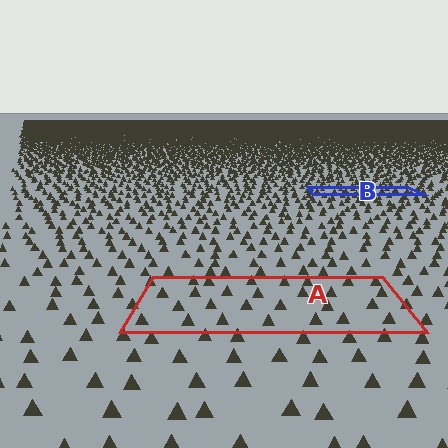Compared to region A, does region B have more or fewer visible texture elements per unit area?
Region B has more texture elements per unit area — they are packed more densely because it is farther away.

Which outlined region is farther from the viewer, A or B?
Region B is farther from the viewer — the texture elements inside it appear smaller and more densely packed.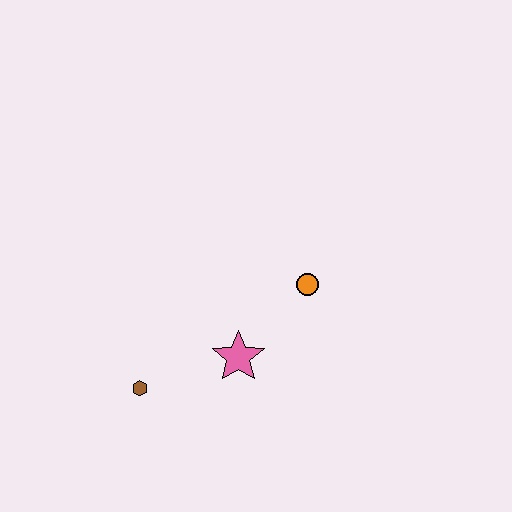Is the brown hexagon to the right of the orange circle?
No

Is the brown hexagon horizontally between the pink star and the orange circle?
No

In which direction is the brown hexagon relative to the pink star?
The brown hexagon is to the left of the pink star.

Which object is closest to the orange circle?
The pink star is closest to the orange circle.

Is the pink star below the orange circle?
Yes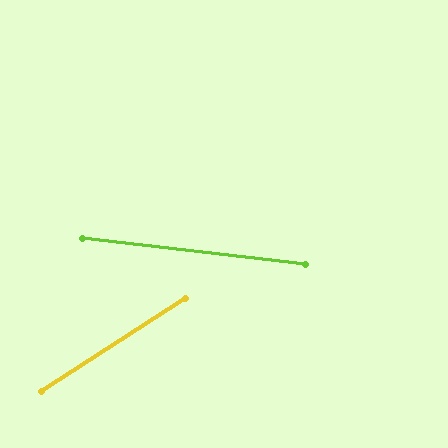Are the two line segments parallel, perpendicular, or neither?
Neither parallel nor perpendicular — they differ by about 39°.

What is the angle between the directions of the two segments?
Approximately 39 degrees.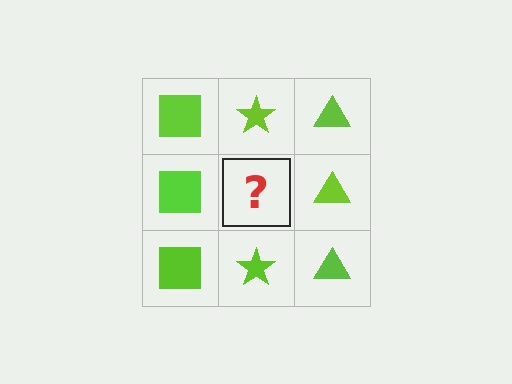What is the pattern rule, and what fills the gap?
The rule is that each column has a consistent shape. The gap should be filled with a lime star.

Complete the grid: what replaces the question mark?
The question mark should be replaced with a lime star.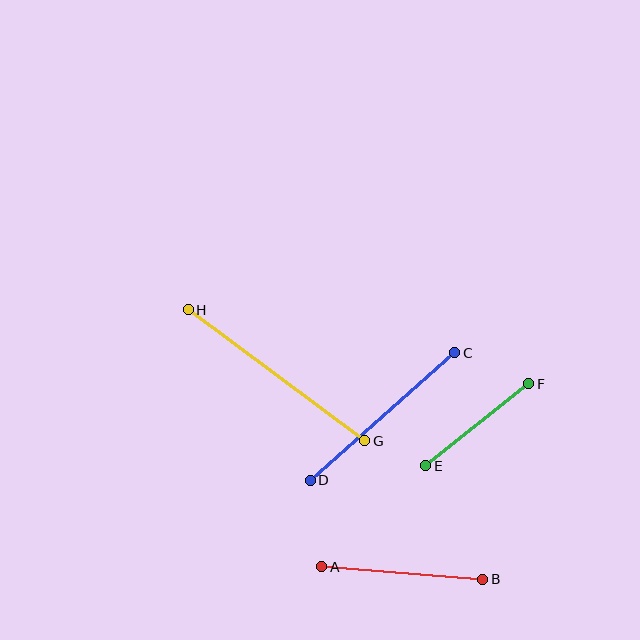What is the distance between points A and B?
The distance is approximately 161 pixels.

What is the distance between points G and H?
The distance is approximately 220 pixels.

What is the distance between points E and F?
The distance is approximately 132 pixels.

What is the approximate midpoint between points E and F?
The midpoint is at approximately (477, 425) pixels.